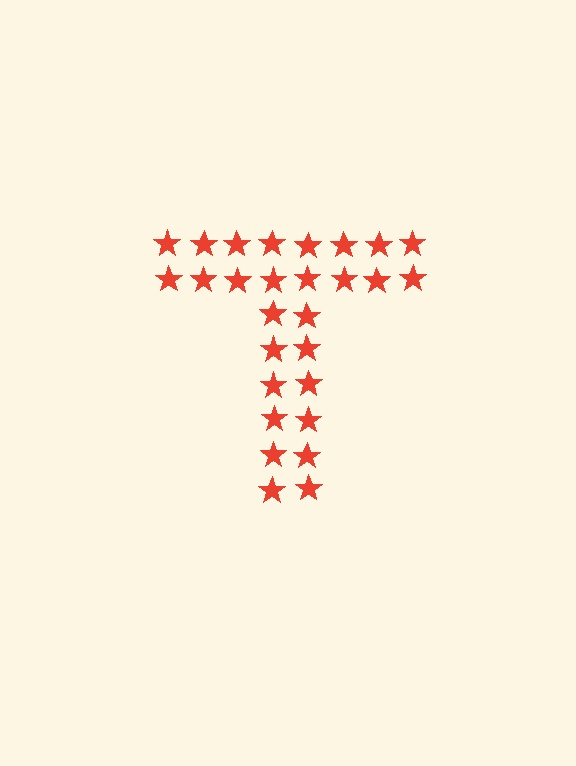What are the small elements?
The small elements are stars.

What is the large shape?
The large shape is the letter T.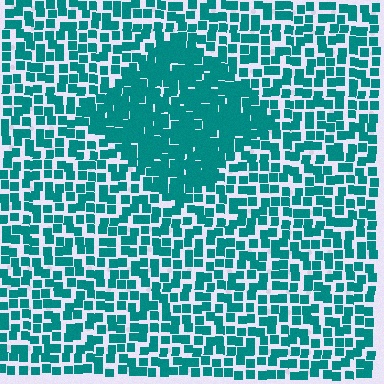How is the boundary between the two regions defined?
The boundary is defined by a change in element density (approximately 1.8x ratio). All elements are the same color, size, and shape.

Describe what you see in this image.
The image contains small teal elements arranged at two different densities. A diamond-shaped region is visible where the elements are more densely packed than the surrounding area.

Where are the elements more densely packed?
The elements are more densely packed inside the diamond boundary.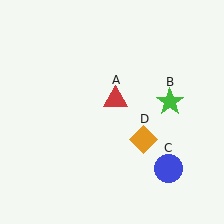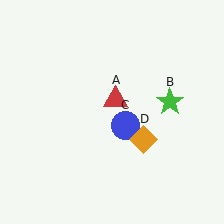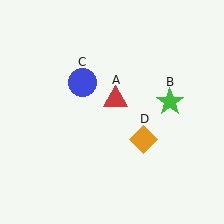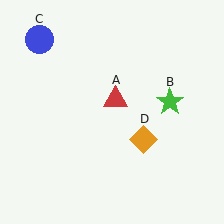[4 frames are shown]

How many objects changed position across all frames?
1 object changed position: blue circle (object C).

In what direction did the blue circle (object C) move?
The blue circle (object C) moved up and to the left.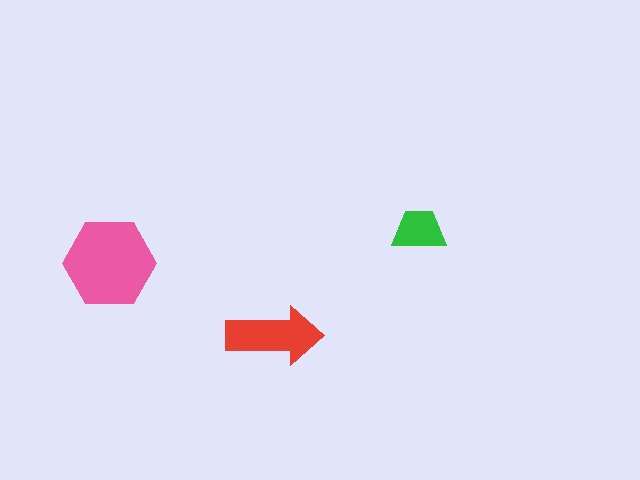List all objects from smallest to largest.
The green trapezoid, the red arrow, the pink hexagon.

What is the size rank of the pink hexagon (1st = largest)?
1st.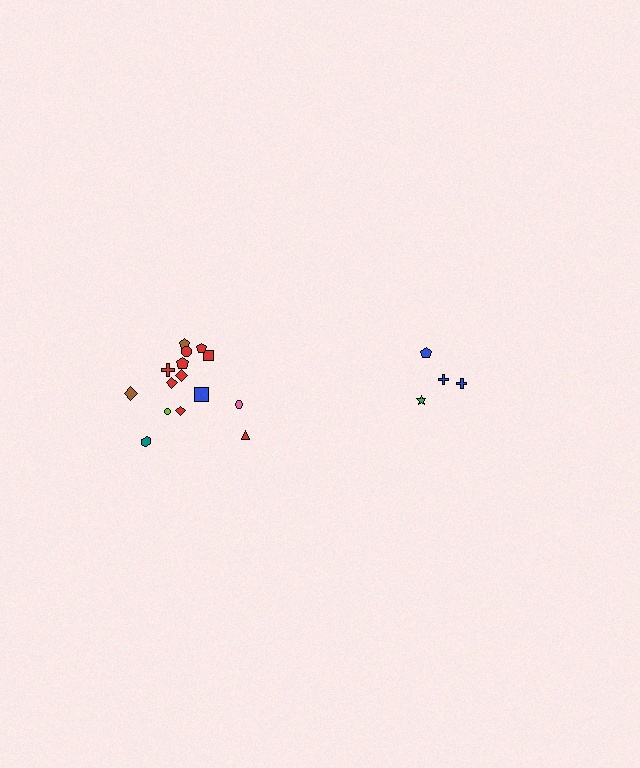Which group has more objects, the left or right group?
The left group.